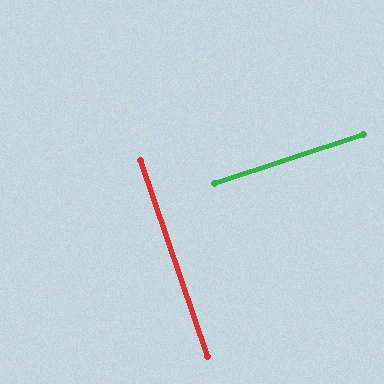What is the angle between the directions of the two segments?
Approximately 89 degrees.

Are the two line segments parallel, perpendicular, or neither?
Perpendicular — they meet at approximately 89°.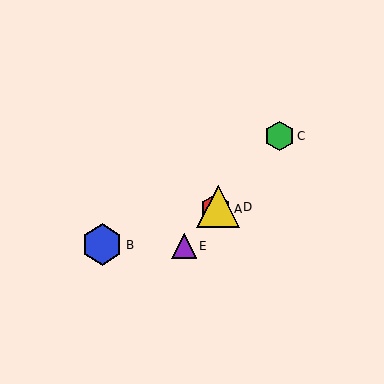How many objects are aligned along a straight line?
4 objects (A, C, D, E) are aligned along a straight line.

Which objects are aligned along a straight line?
Objects A, C, D, E are aligned along a straight line.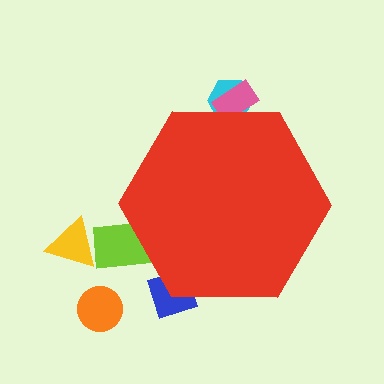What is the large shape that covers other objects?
A red hexagon.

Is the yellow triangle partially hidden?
No, the yellow triangle is fully visible.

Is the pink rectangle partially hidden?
Yes, the pink rectangle is partially hidden behind the red hexagon.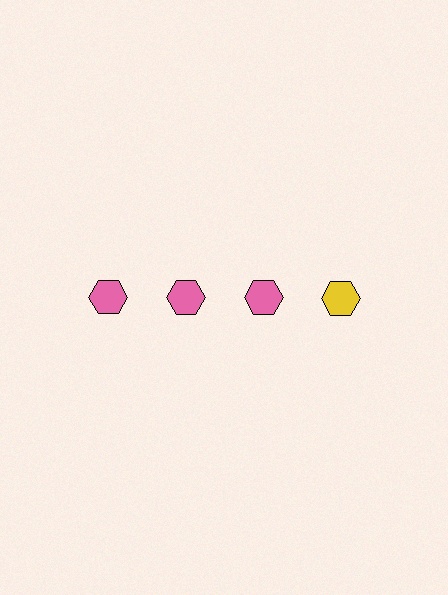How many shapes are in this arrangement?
There are 4 shapes arranged in a grid pattern.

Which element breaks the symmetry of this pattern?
The yellow hexagon in the top row, second from right column breaks the symmetry. All other shapes are pink hexagons.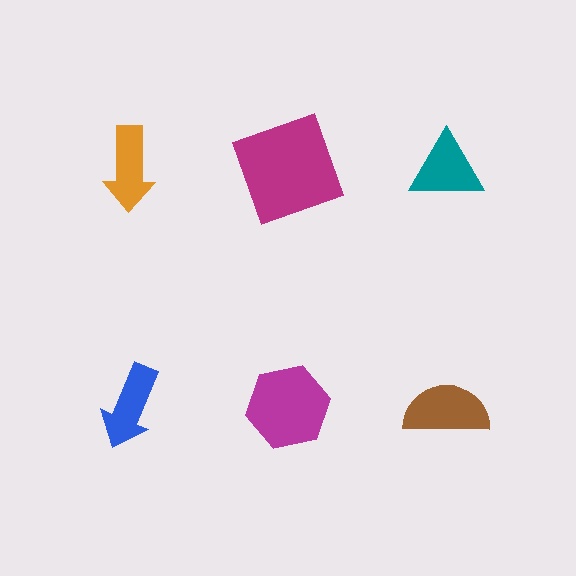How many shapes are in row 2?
3 shapes.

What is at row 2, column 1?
A blue arrow.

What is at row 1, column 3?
A teal triangle.